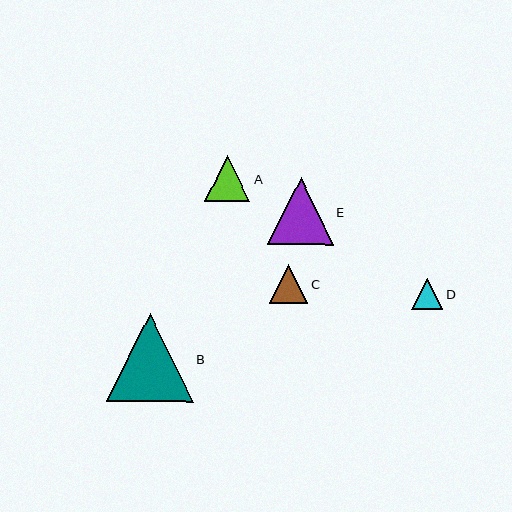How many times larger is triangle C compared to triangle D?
Triangle C is approximately 1.3 times the size of triangle D.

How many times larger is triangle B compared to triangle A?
Triangle B is approximately 1.9 times the size of triangle A.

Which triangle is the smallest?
Triangle D is the smallest with a size of approximately 31 pixels.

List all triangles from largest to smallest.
From largest to smallest: B, E, A, C, D.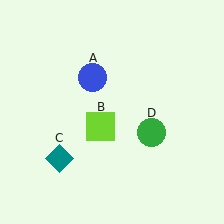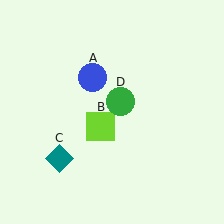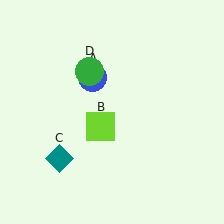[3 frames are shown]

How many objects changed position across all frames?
1 object changed position: green circle (object D).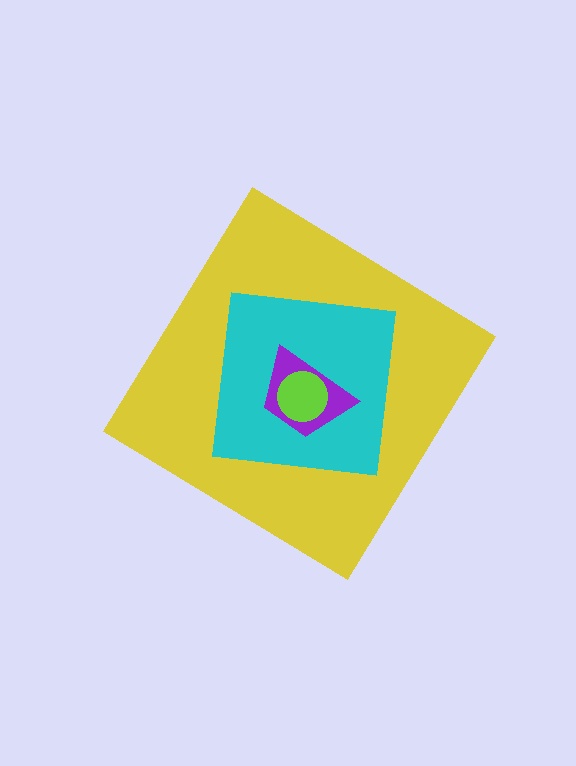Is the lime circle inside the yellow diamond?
Yes.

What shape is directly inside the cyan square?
The purple trapezoid.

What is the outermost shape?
The yellow diamond.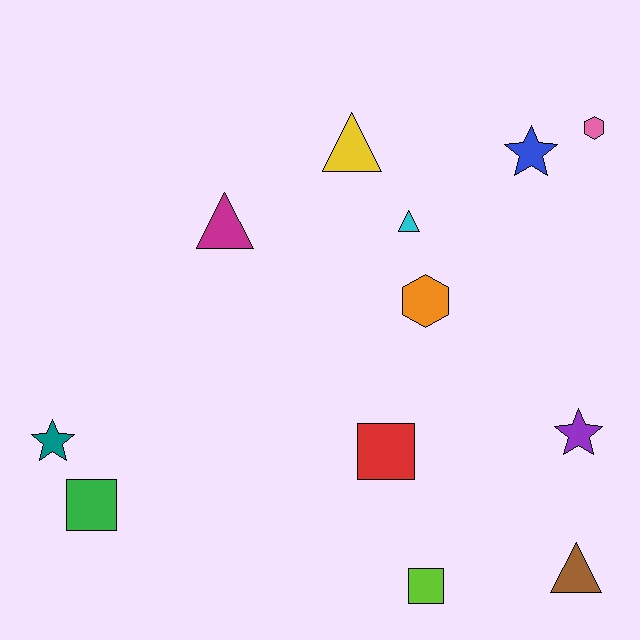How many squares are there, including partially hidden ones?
There are 3 squares.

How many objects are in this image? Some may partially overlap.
There are 12 objects.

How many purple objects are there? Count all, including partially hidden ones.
There is 1 purple object.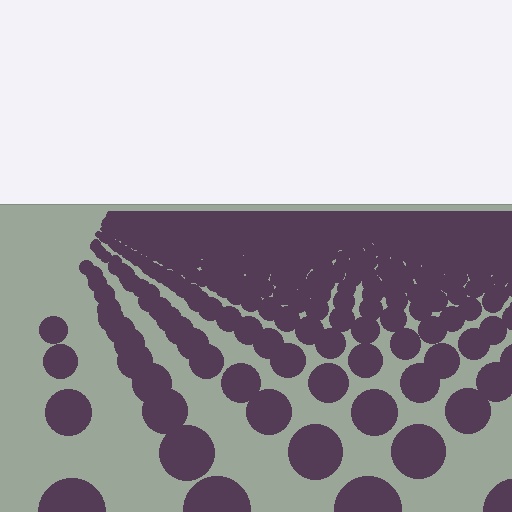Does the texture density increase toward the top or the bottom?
Density increases toward the top.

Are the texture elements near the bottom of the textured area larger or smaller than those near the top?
Larger. Near the bottom, elements are closer to the viewer and appear at a bigger on-screen size.